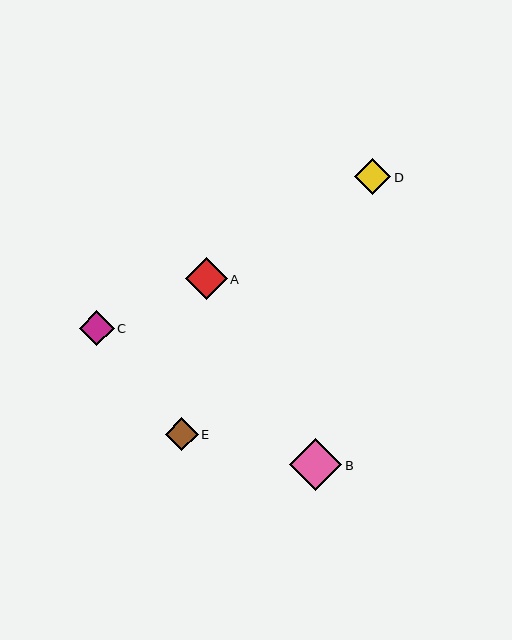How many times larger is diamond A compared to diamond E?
Diamond A is approximately 1.3 times the size of diamond E.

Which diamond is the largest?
Diamond B is the largest with a size of approximately 52 pixels.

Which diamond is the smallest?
Diamond E is the smallest with a size of approximately 33 pixels.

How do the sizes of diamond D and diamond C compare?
Diamond D and diamond C are approximately the same size.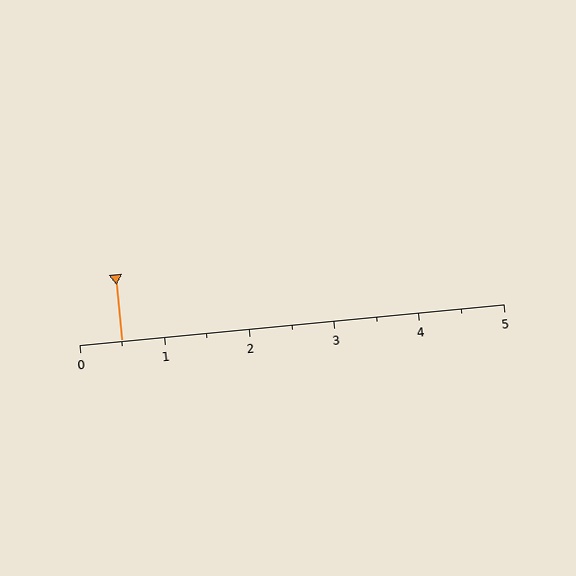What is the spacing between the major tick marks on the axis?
The major ticks are spaced 1 apart.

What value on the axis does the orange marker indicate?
The marker indicates approximately 0.5.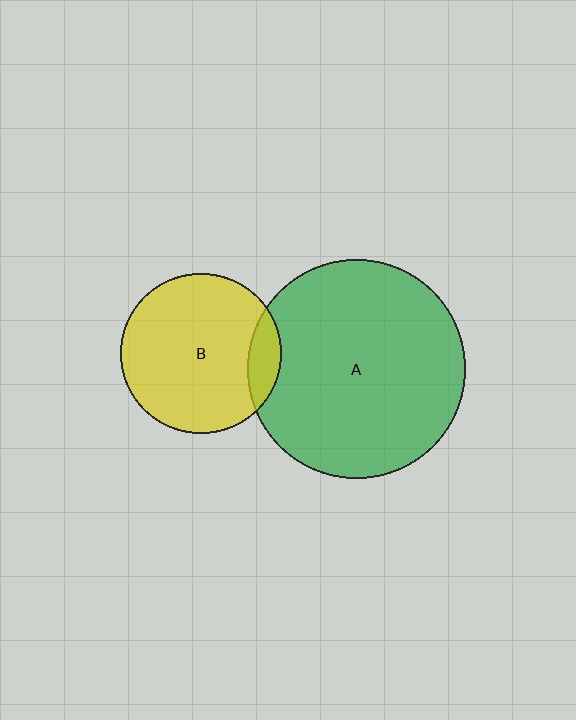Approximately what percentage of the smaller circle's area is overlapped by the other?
Approximately 10%.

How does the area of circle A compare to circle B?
Approximately 1.8 times.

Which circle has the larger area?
Circle A (green).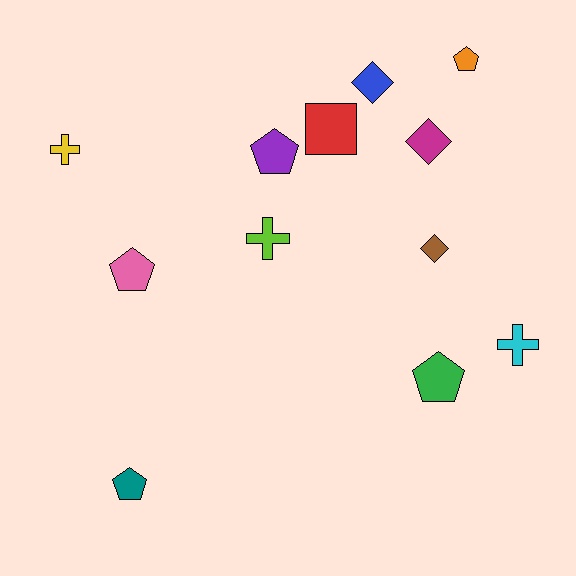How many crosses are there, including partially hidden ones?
There are 3 crosses.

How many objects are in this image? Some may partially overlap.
There are 12 objects.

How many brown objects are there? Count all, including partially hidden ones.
There is 1 brown object.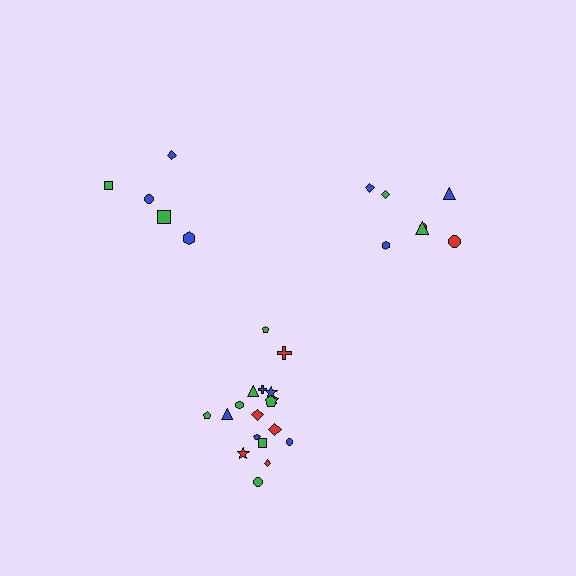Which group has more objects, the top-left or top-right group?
The top-right group.